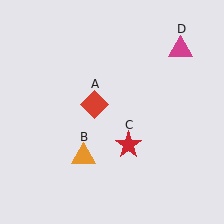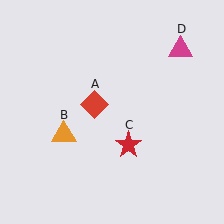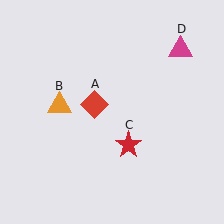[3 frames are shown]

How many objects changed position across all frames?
1 object changed position: orange triangle (object B).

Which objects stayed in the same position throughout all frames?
Red diamond (object A) and red star (object C) and magenta triangle (object D) remained stationary.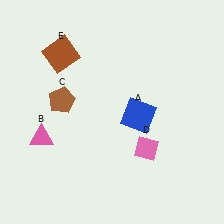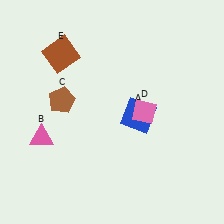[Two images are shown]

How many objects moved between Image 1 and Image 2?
1 object moved between the two images.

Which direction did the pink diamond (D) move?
The pink diamond (D) moved up.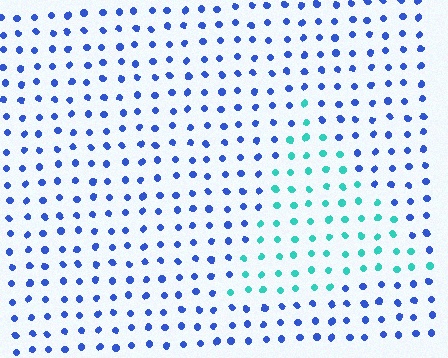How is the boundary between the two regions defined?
The boundary is defined purely by a slight shift in hue (about 54 degrees). Spacing, size, and orientation are identical on both sides.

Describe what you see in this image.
The image is filled with small blue elements in a uniform arrangement. A triangle-shaped region is visible where the elements are tinted to a slightly different hue, forming a subtle color boundary.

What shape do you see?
I see a triangle.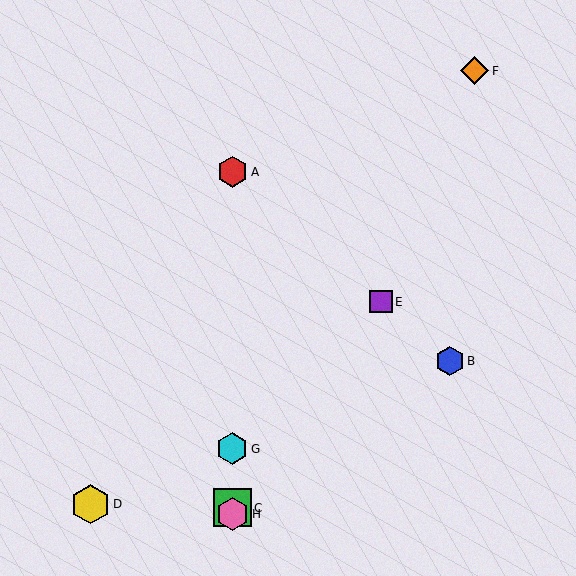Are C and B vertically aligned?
No, C is at x≈232 and B is at x≈450.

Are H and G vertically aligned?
Yes, both are at x≈232.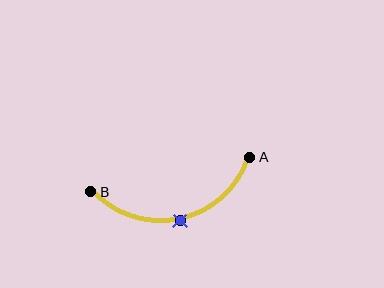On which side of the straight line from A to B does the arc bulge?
The arc bulges below the straight line connecting A and B.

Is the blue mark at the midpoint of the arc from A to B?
Yes. The blue mark lies on the arc at equal arc-length from both A and B — it is the arc midpoint.